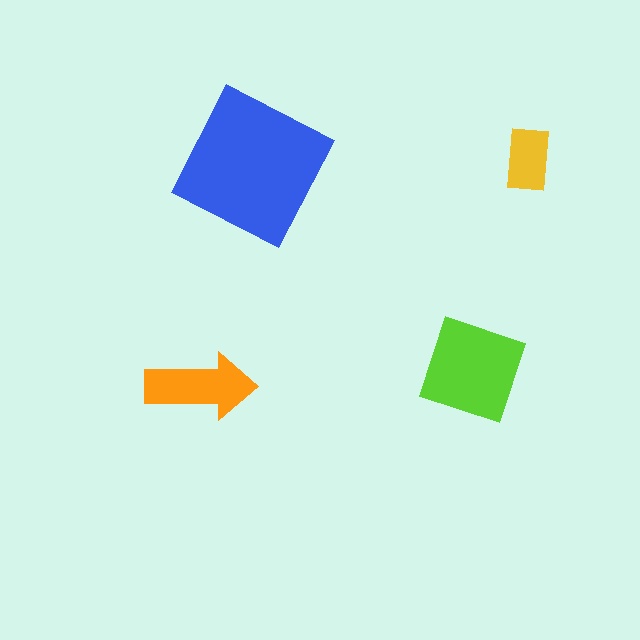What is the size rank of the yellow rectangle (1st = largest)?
4th.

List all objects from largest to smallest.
The blue square, the lime diamond, the orange arrow, the yellow rectangle.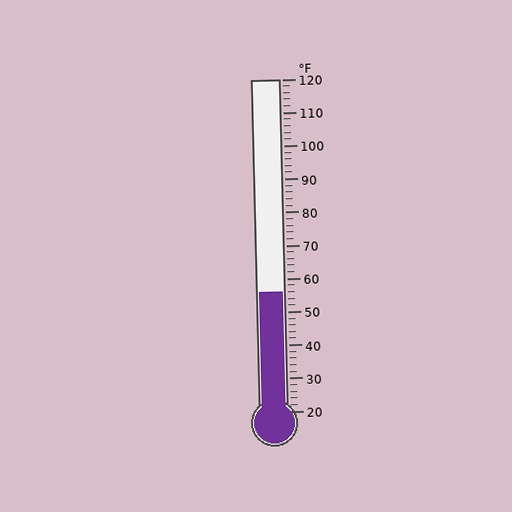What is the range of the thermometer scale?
The thermometer scale ranges from 20°F to 120°F.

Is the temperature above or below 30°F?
The temperature is above 30°F.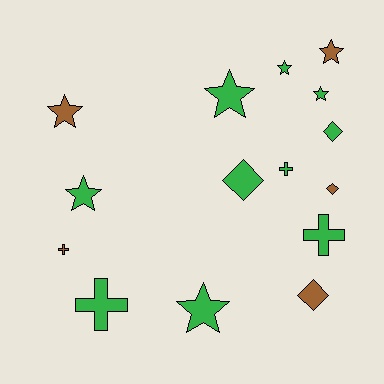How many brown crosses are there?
There is 1 brown cross.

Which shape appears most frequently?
Star, with 7 objects.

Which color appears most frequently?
Green, with 10 objects.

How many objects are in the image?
There are 15 objects.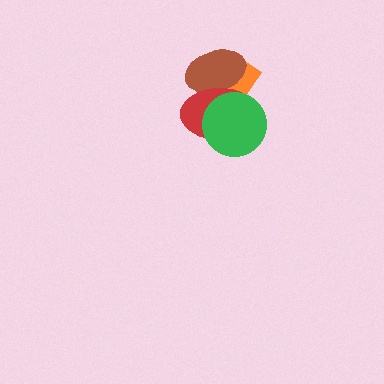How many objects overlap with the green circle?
3 objects overlap with the green circle.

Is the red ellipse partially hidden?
Yes, it is partially covered by another shape.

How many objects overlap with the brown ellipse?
3 objects overlap with the brown ellipse.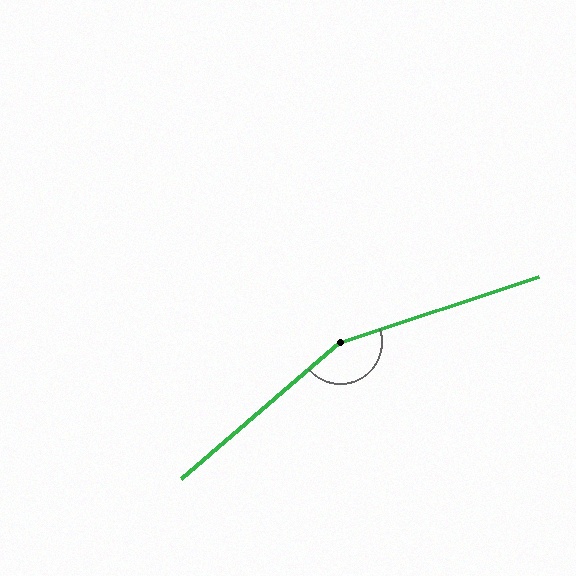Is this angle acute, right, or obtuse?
It is obtuse.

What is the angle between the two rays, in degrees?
Approximately 157 degrees.